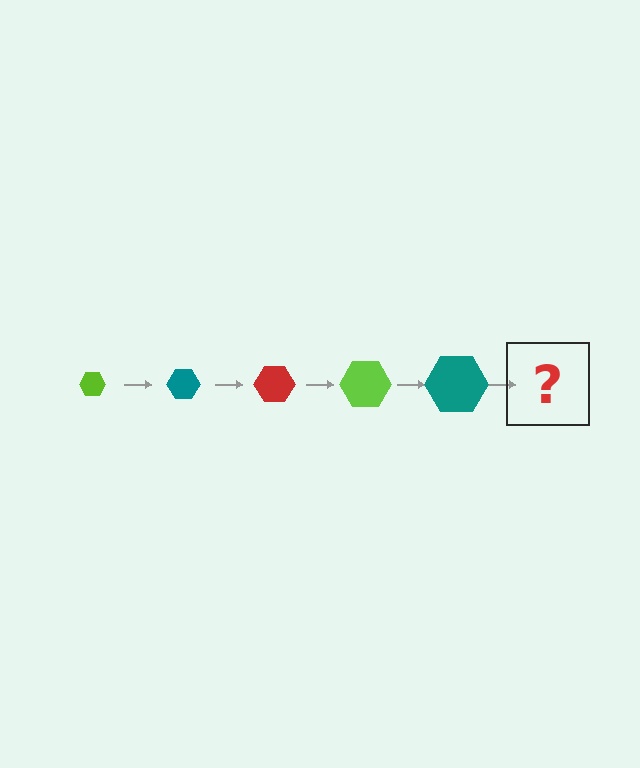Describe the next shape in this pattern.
It should be a red hexagon, larger than the previous one.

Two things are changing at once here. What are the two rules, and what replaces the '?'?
The two rules are that the hexagon grows larger each step and the color cycles through lime, teal, and red. The '?' should be a red hexagon, larger than the previous one.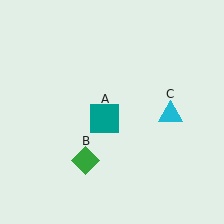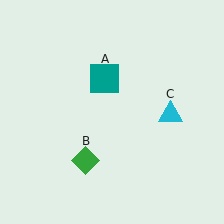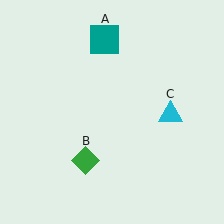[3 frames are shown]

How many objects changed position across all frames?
1 object changed position: teal square (object A).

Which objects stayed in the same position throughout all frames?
Green diamond (object B) and cyan triangle (object C) remained stationary.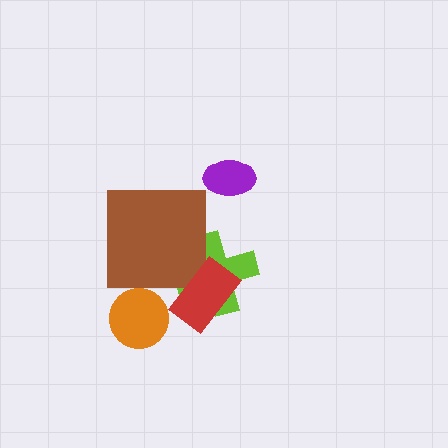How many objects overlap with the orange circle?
0 objects overlap with the orange circle.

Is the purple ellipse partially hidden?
No, no other shape covers it.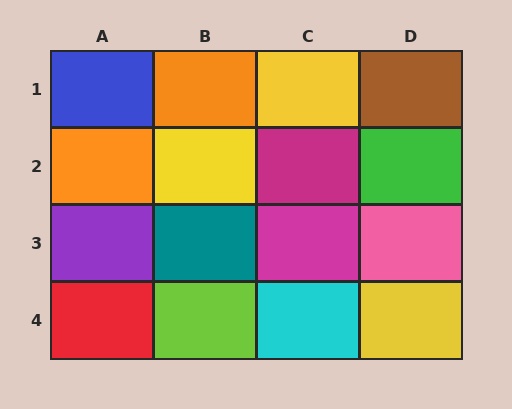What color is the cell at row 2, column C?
Magenta.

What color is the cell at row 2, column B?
Yellow.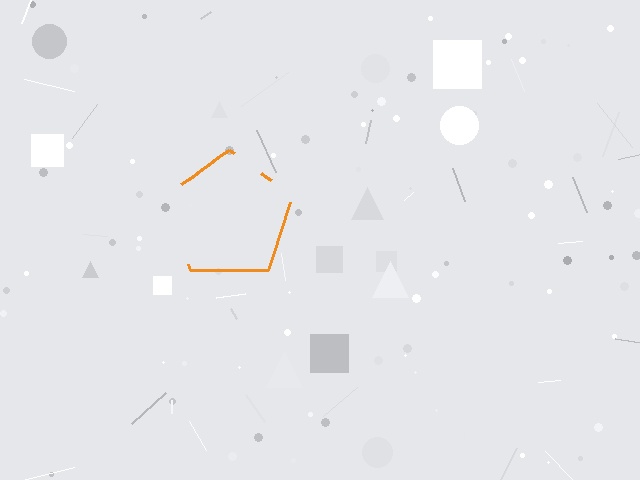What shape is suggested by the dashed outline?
The dashed outline suggests a pentagon.